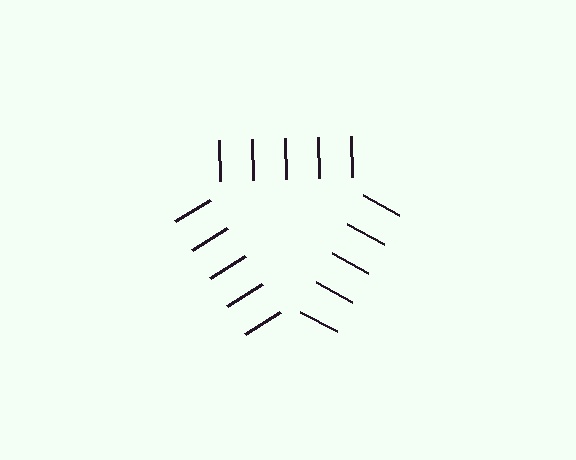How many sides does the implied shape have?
3 sides — the line-ends trace a triangle.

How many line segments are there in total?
15 — 5 along each of the 3 edges.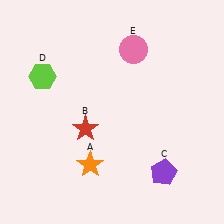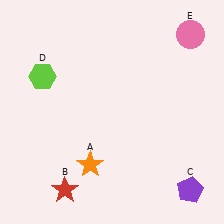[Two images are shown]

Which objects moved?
The objects that moved are: the red star (B), the purple pentagon (C), the pink circle (E).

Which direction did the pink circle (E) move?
The pink circle (E) moved right.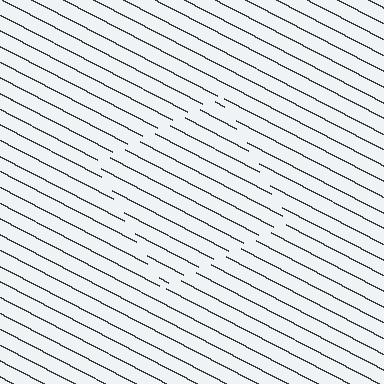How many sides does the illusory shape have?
4 sides — the line-ends trace a square.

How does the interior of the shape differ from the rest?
The interior of the shape contains the same grating, shifted by half a period — the contour is defined by the phase discontinuity where line-ends from the inner and outer gratings abut.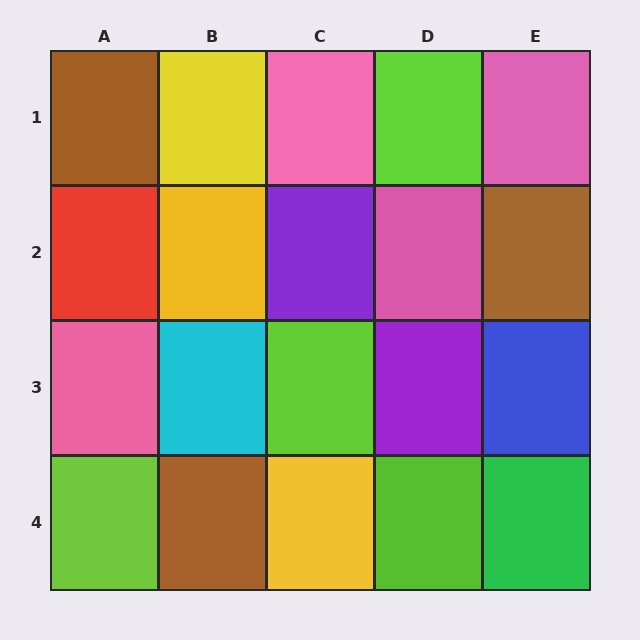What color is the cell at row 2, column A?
Red.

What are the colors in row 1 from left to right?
Brown, yellow, pink, lime, pink.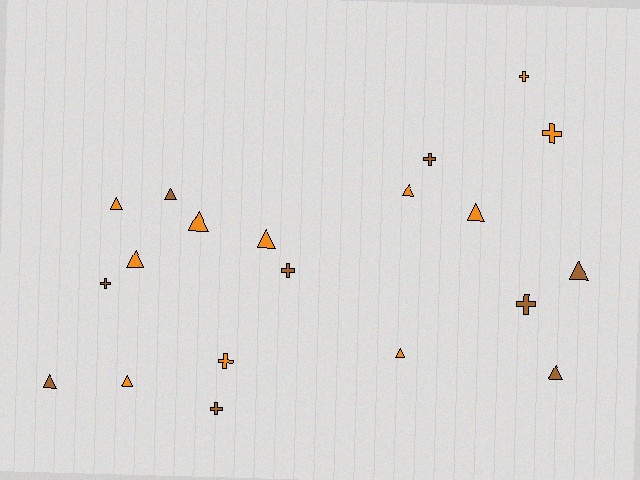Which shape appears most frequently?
Triangle, with 12 objects.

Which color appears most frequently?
Orange, with 11 objects.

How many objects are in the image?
There are 20 objects.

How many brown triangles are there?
There are 4 brown triangles.